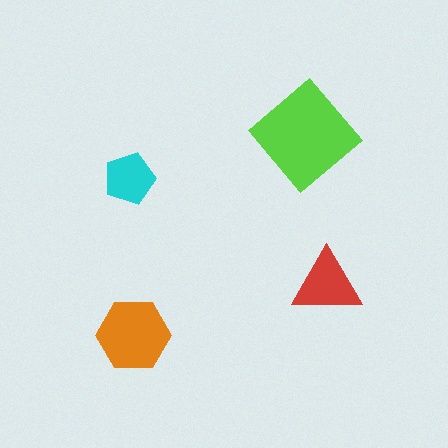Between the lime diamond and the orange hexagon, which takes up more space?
The lime diamond.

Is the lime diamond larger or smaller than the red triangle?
Larger.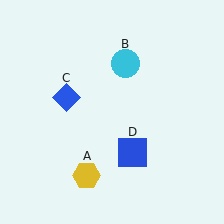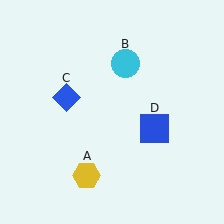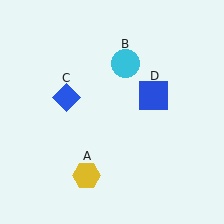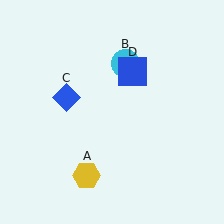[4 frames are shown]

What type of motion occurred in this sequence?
The blue square (object D) rotated counterclockwise around the center of the scene.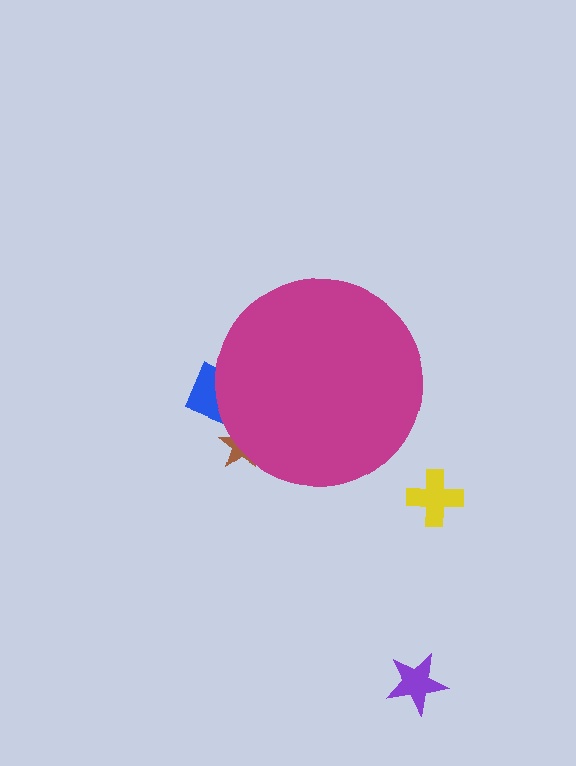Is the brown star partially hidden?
Yes, the brown star is partially hidden behind the magenta circle.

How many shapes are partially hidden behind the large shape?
2 shapes are partially hidden.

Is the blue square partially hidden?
Yes, the blue square is partially hidden behind the magenta circle.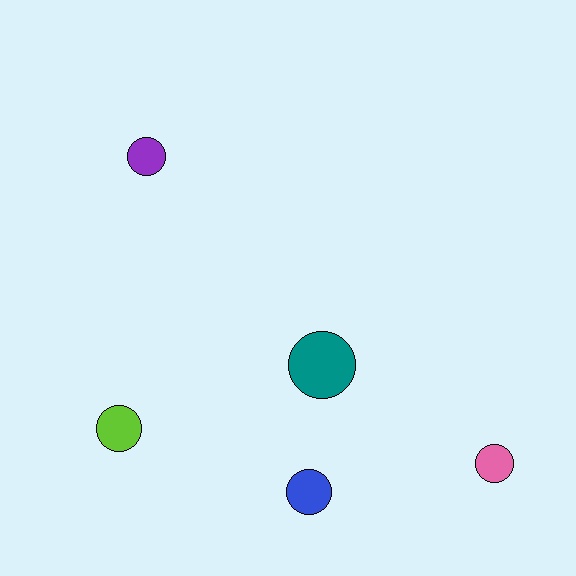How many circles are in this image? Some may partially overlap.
There are 5 circles.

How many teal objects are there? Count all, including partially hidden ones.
There is 1 teal object.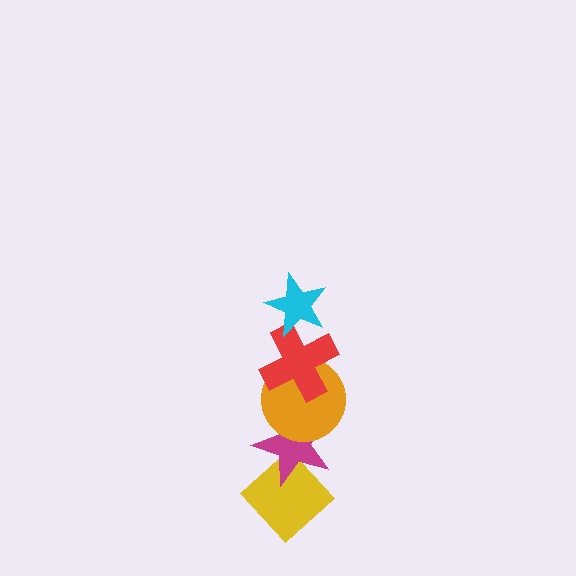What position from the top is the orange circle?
The orange circle is 3rd from the top.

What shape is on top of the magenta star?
The orange circle is on top of the magenta star.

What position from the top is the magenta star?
The magenta star is 4th from the top.